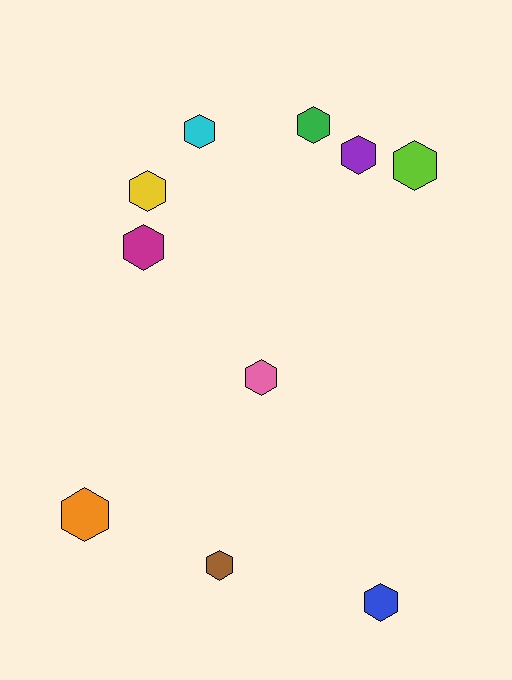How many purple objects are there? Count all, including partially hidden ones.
There is 1 purple object.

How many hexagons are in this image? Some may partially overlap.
There are 10 hexagons.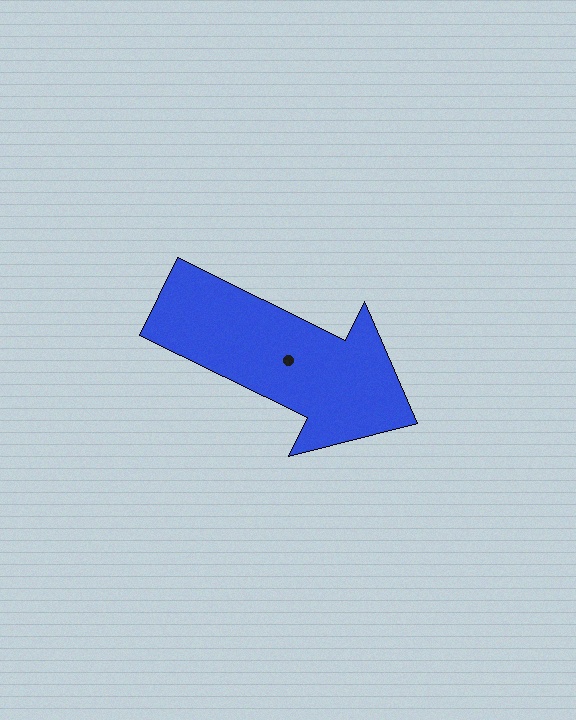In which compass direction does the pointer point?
Southeast.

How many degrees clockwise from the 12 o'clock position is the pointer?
Approximately 116 degrees.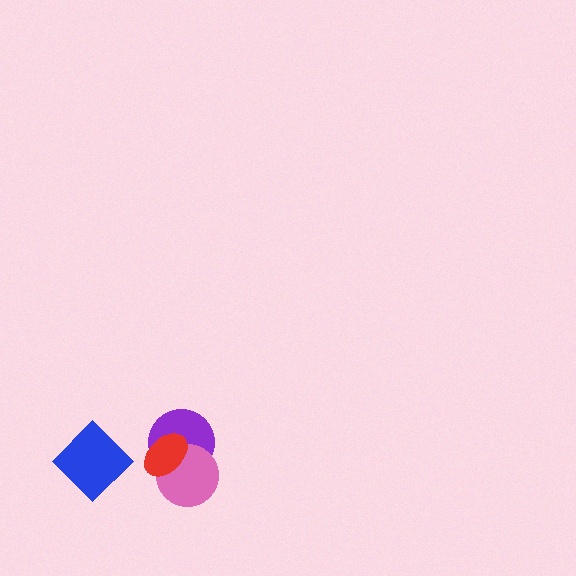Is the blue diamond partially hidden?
No, no other shape covers it.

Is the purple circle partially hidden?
Yes, it is partially covered by another shape.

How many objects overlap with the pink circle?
2 objects overlap with the pink circle.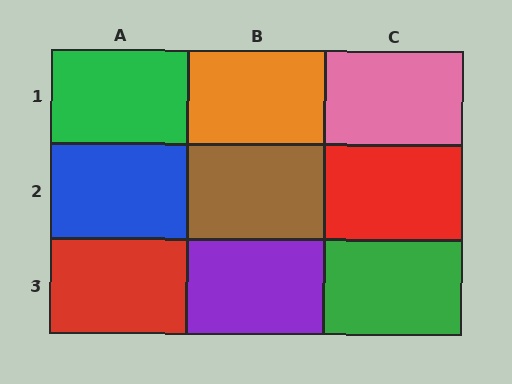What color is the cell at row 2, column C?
Red.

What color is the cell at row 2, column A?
Blue.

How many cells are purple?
1 cell is purple.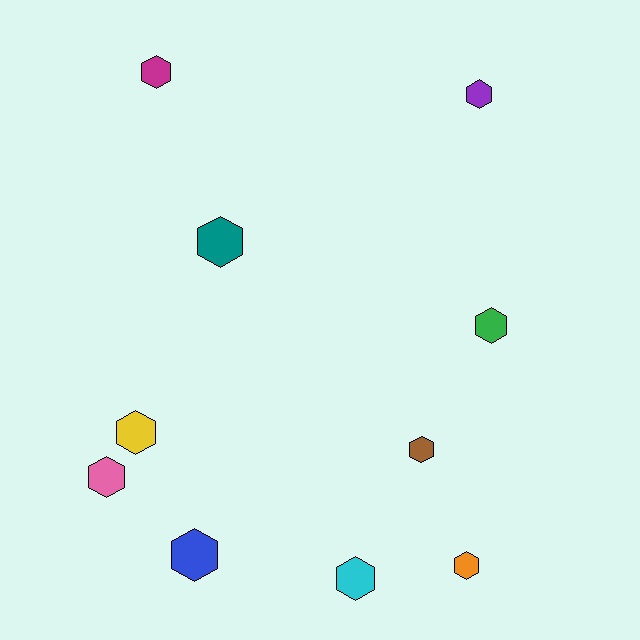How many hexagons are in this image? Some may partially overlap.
There are 10 hexagons.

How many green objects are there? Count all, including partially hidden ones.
There is 1 green object.